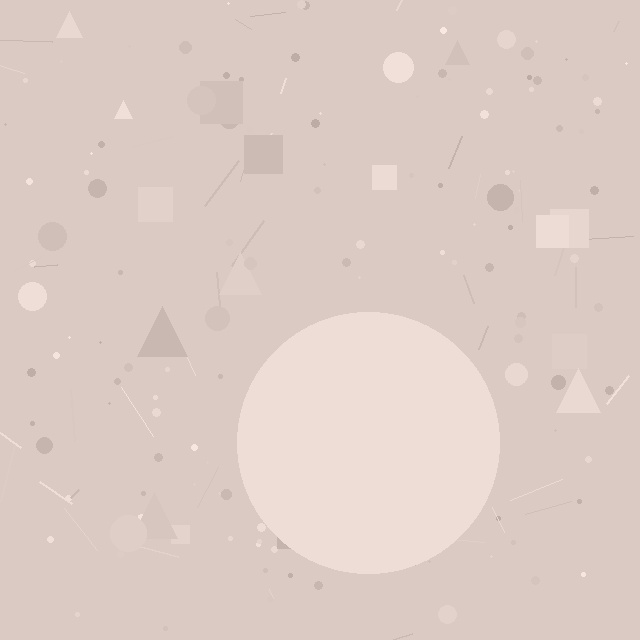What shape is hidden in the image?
A circle is hidden in the image.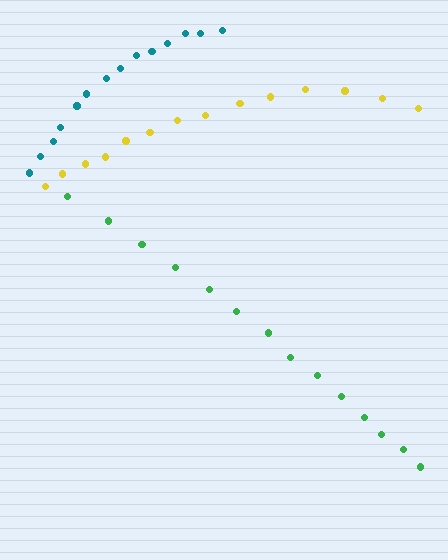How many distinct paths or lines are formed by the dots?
There are 3 distinct paths.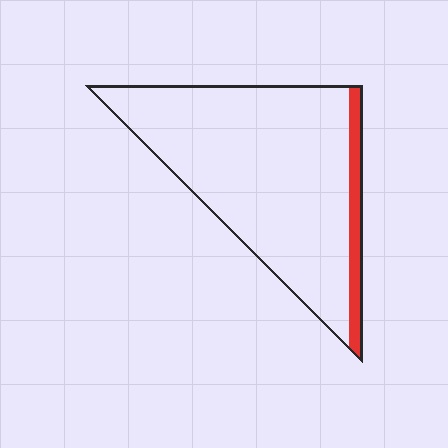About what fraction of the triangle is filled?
About one tenth (1/10).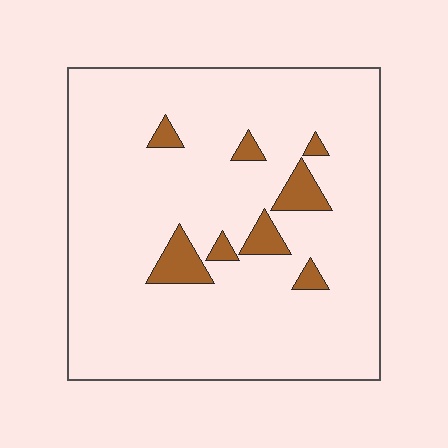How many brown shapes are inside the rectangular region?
8.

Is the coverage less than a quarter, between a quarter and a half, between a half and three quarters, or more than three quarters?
Less than a quarter.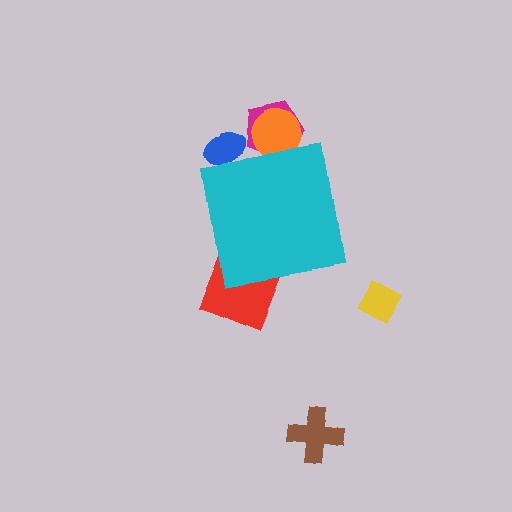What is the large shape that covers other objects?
A cyan square.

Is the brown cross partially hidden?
No, the brown cross is fully visible.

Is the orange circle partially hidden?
Yes, the orange circle is partially hidden behind the cyan square.